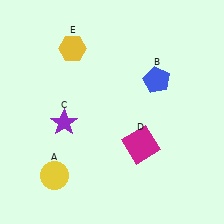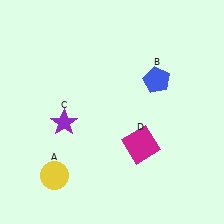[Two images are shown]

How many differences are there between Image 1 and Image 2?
There is 1 difference between the two images.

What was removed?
The yellow hexagon (E) was removed in Image 2.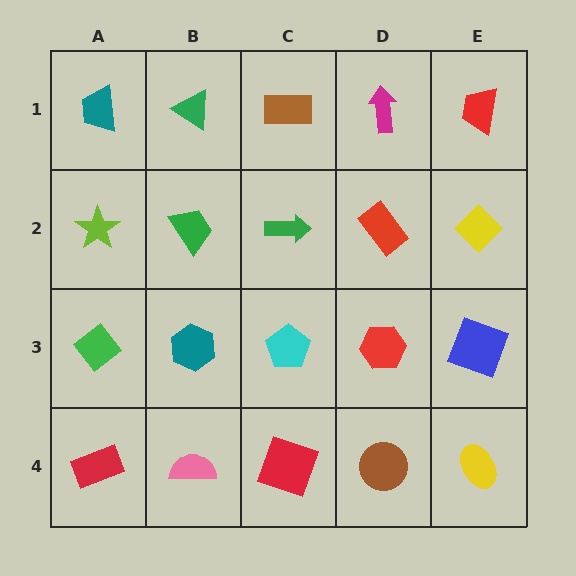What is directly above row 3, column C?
A green arrow.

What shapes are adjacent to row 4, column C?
A cyan pentagon (row 3, column C), a pink semicircle (row 4, column B), a brown circle (row 4, column D).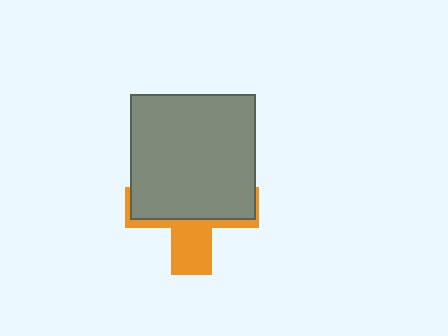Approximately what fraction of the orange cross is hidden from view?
Roughly 65% of the orange cross is hidden behind the gray square.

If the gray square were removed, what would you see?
You would see the complete orange cross.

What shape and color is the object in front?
The object in front is a gray square.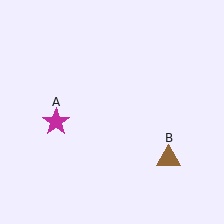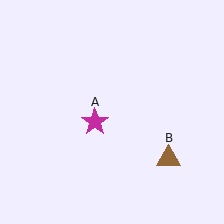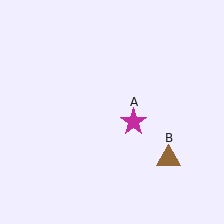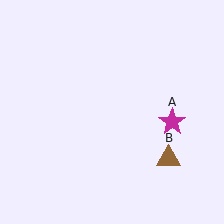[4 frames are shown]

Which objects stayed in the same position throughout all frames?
Brown triangle (object B) remained stationary.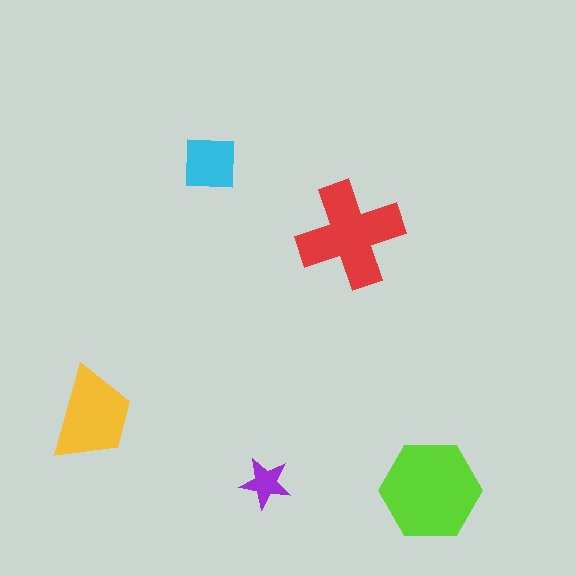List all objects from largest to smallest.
The lime hexagon, the red cross, the yellow trapezoid, the cyan square, the purple star.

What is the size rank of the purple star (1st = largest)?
5th.